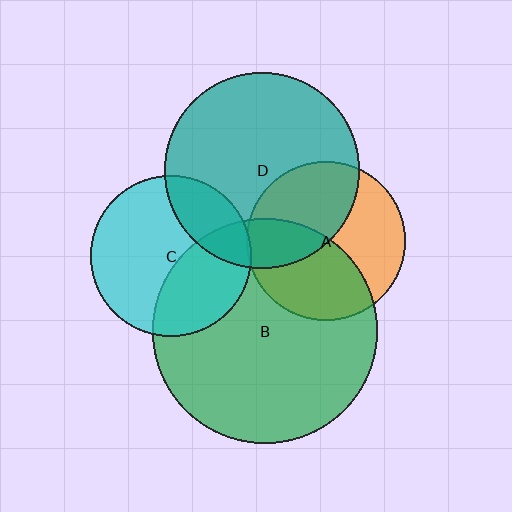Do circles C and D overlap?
Yes.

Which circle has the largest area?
Circle B (green).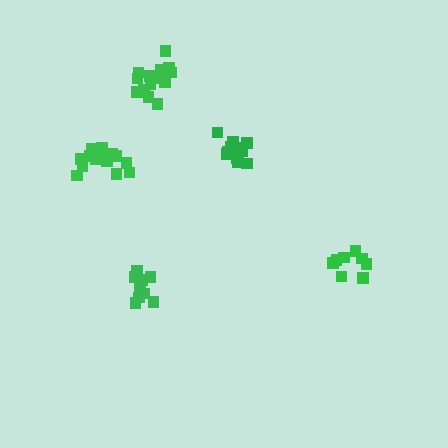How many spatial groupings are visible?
There are 5 spatial groupings.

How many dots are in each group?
Group 1: 9 dots, Group 2: 14 dots, Group 3: 13 dots, Group 4: 8 dots, Group 5: 14 dots (58 total).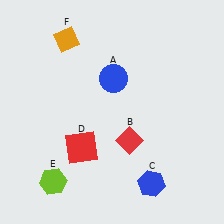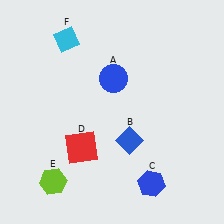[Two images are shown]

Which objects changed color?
B changed from red to blue. F changed from orange to cyan.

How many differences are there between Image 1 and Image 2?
There are 2 differences between the two images.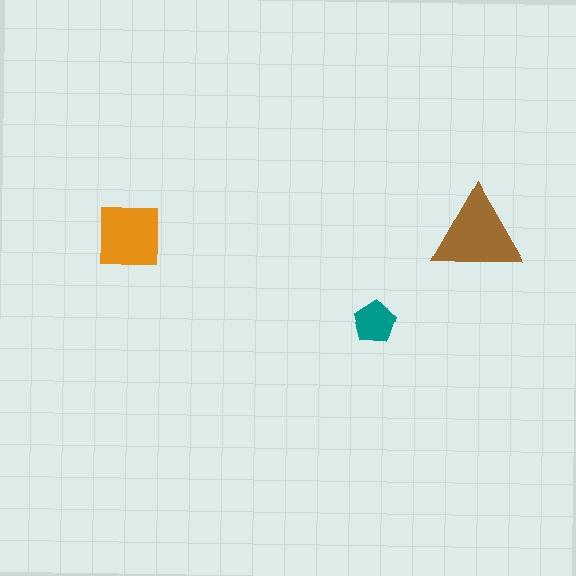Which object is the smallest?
The teal pentagon.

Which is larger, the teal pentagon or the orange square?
The orange square.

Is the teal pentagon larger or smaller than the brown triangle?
Smaller.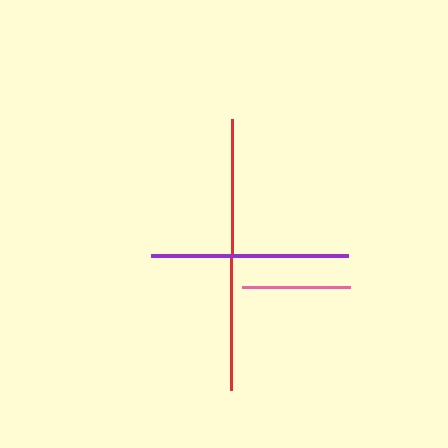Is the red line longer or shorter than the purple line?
The red line is longer than the purple line.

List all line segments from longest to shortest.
From longest to shortest: red, purple, pink.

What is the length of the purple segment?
The purple segment is approximately 197 pixels long.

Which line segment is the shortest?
The pink line is the shortest at approximately 108 pixels.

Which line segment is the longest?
The red line is the longest at approximately 271 pixels.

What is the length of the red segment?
The red segment is approximately 271 pixels long.